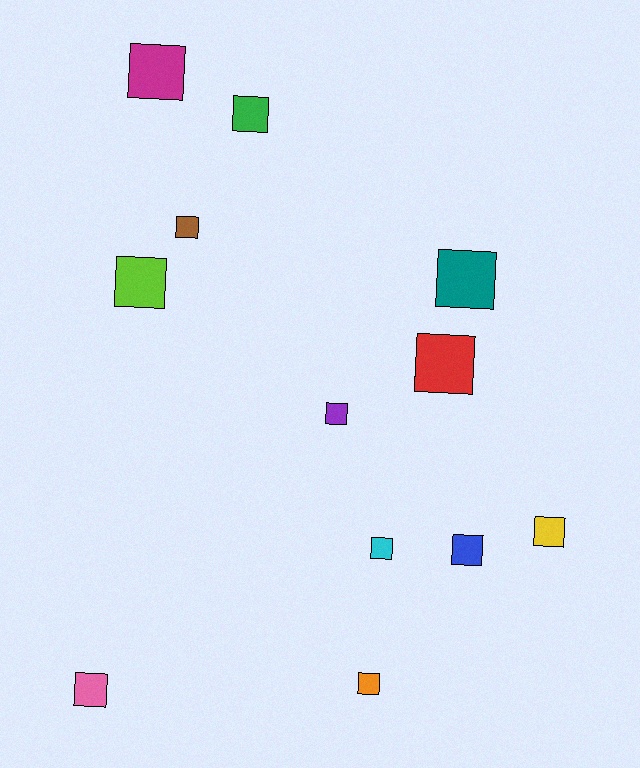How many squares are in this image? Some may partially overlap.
There are 12 squares.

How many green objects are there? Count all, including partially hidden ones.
There is 1 green object.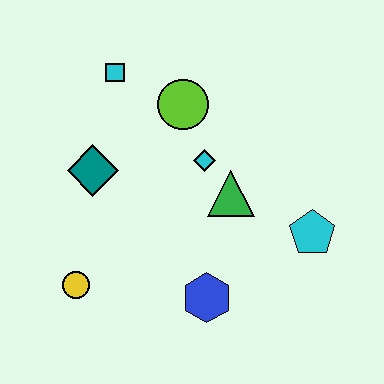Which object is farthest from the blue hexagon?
The cyan square is farthest from the blue hexagon.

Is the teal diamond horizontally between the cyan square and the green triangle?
No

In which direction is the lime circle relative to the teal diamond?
The lime circle is to the right of the teal diamond.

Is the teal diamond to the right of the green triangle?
No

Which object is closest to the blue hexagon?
The green triangle is closest to the blue hexagon.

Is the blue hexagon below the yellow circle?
Yes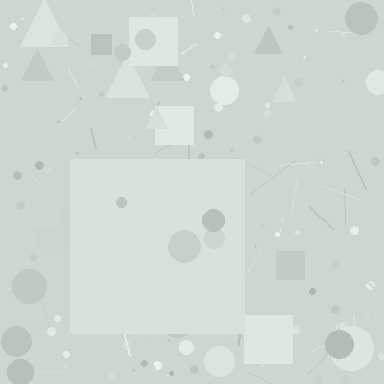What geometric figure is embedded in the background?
A square is embedded in the background.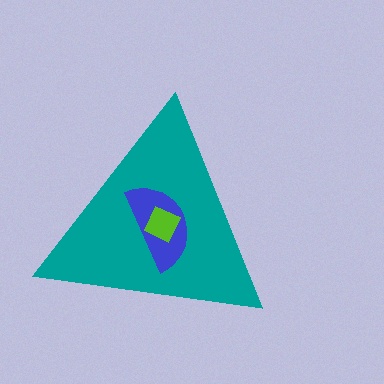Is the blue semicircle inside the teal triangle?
Yes.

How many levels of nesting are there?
3.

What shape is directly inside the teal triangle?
The blue semicircle.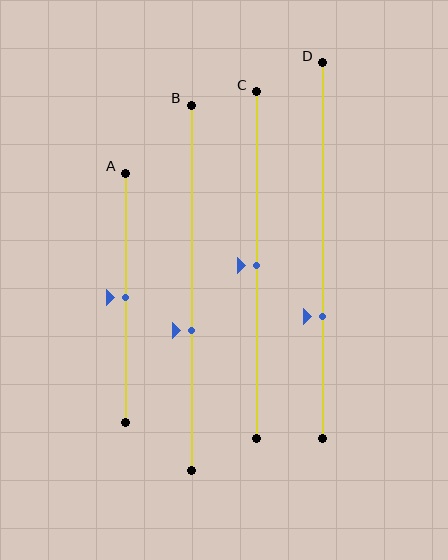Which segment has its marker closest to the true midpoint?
Segment A has its marker closest to the true midpoint.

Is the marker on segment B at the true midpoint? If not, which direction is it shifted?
No, the marker on segment B is shifted downward by about 12% of the segment length.